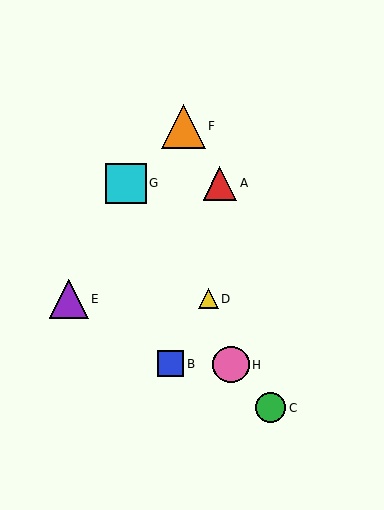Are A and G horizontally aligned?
Yes, both are at y≈183.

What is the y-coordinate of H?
Object H is at y≈365.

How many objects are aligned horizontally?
2 objects (A, G) are aligned horizontally.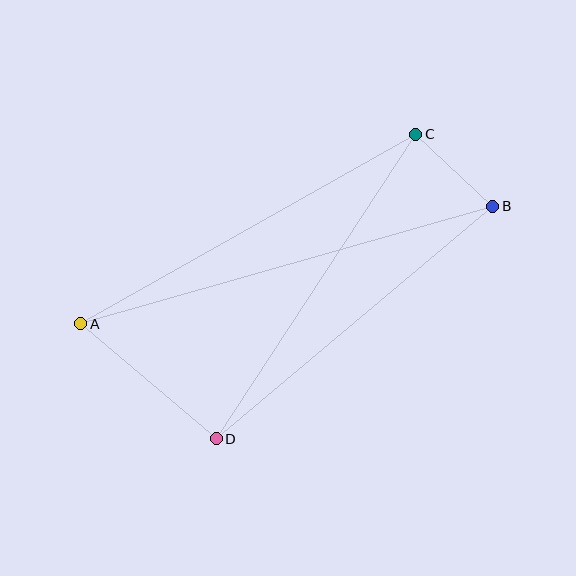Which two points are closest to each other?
Points B and C are closest to each other.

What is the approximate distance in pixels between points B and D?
The distance between B and D is approximately 361 pixels.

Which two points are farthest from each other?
Points A and B are farthest from each other.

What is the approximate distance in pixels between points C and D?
The distance between C and D is approximately 364 pixels.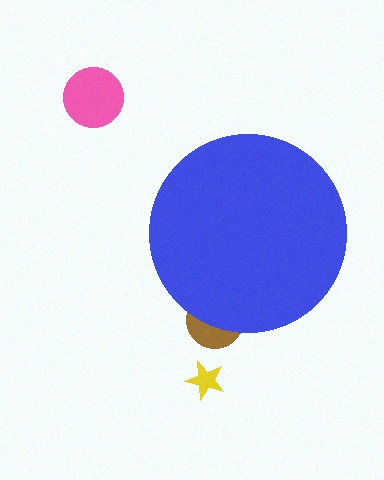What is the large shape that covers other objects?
A blue circle.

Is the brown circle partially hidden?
Yes, the brown circle is partially hidden behind the blue circle.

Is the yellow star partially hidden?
No, the yellow star is fully visible.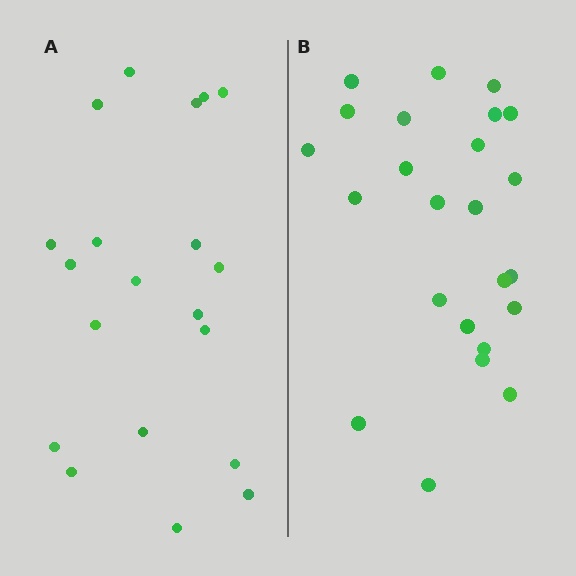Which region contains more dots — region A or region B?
Region B (the right region) has more dots.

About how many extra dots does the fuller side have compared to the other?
Region B has about 4 more dots than region A.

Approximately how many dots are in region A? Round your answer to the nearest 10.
About 20 dots.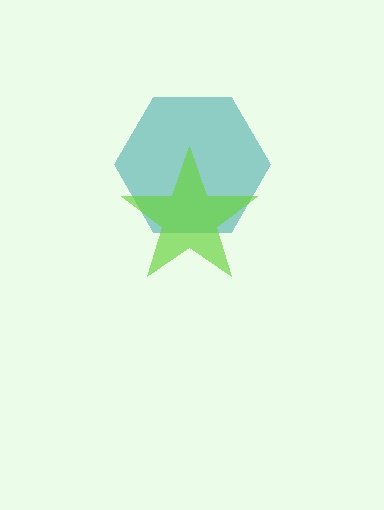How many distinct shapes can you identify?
There are 2 distinct shapes: a teal hexagon, a lime star.